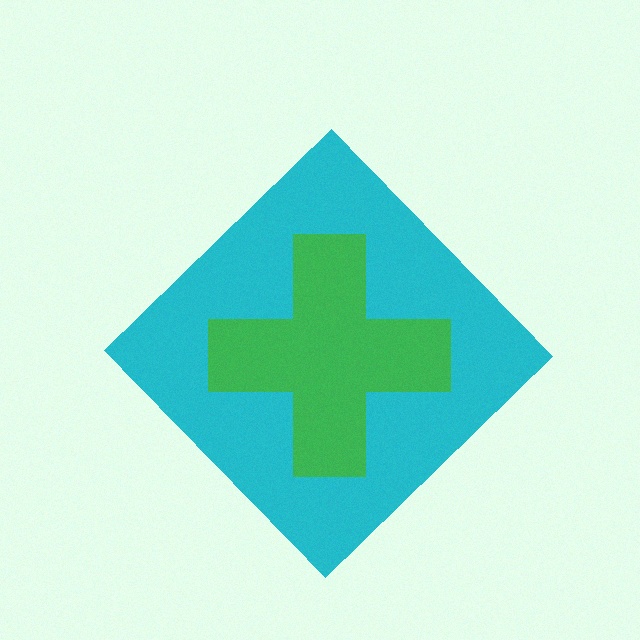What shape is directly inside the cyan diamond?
The green cross.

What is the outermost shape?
The cyan diamond.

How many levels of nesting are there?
2.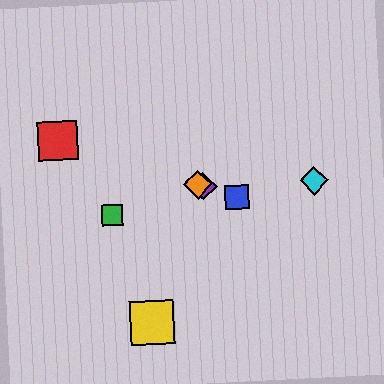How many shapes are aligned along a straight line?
4 shapes (the red square, the blue square, the purple diamond, the orange diamond) are aligned along a straight line.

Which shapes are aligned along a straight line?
The red square, the blue square, the purple diamond, the orange diamond are aligned along a straight line.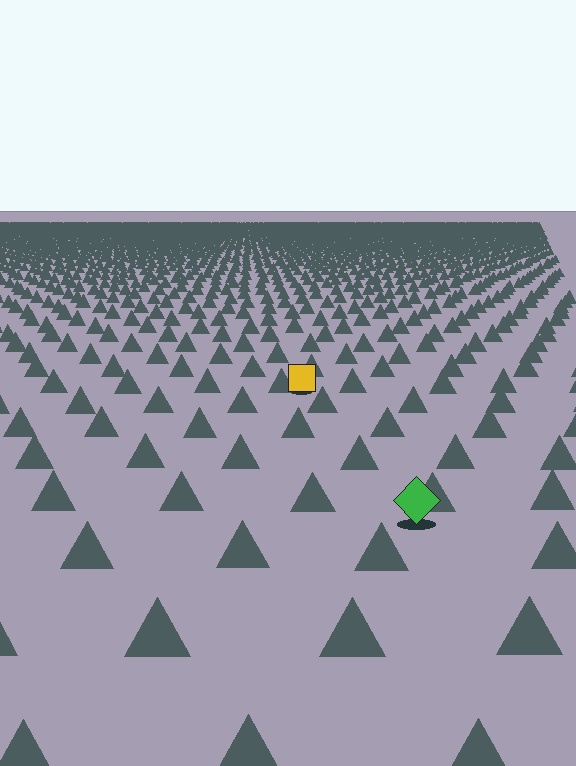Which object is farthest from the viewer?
The yellow square is farthest from the viewer. It appears smaller and the ground texture around it is denser.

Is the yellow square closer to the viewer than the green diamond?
No. The green diamond is closer — you can tell from the texture gradient: the ground texture is coarser near it.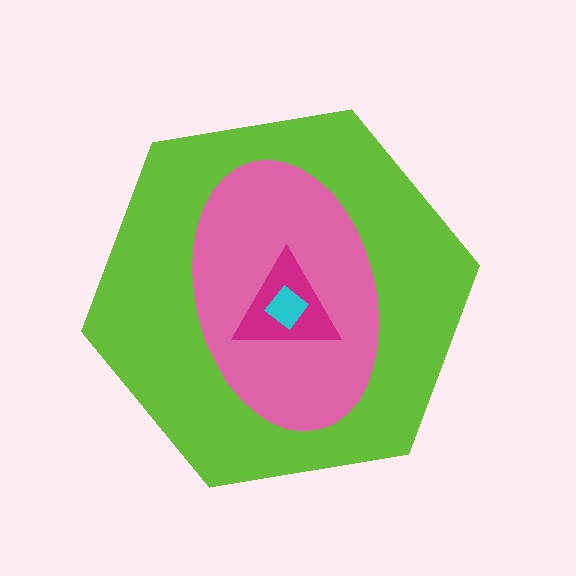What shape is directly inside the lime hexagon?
The pink ellipse.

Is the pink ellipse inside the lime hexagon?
Yes.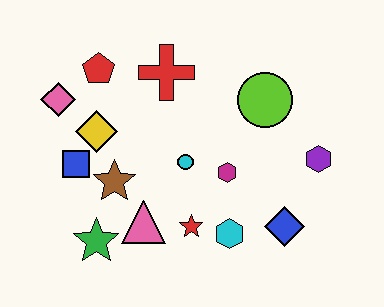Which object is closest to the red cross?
The red pentagon is closest to the red cross.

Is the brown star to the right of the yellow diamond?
Yes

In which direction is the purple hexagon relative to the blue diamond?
The purple hexagon is above the blue diamond.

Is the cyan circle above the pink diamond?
No